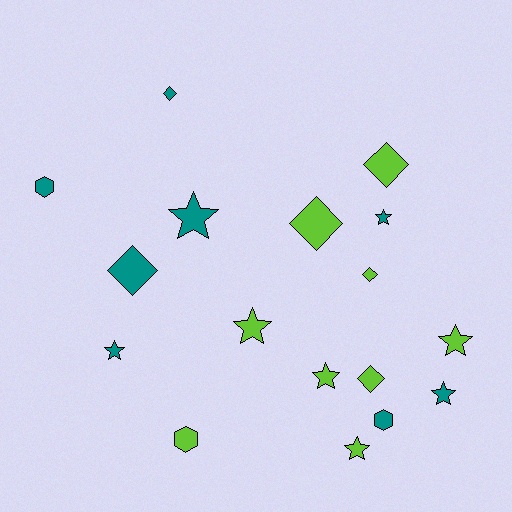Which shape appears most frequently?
Star, with 8 objects.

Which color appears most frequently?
Lime, with 9 objects.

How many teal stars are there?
There are 4 teal stars.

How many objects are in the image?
There are 17 objects.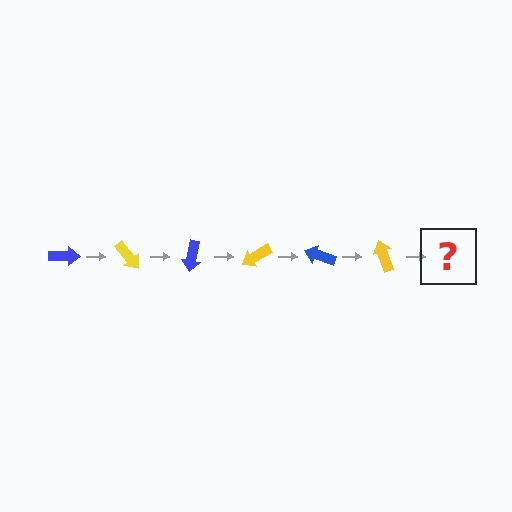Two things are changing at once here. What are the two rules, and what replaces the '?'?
The two rules are that it rotates 50 degrees each step and the color cycles through blue and yellow. The '?' should be a blue arrow, rotated 300 degrees from the start.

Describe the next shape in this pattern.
It should be a blue arrow, rotated 300 degrees from the start.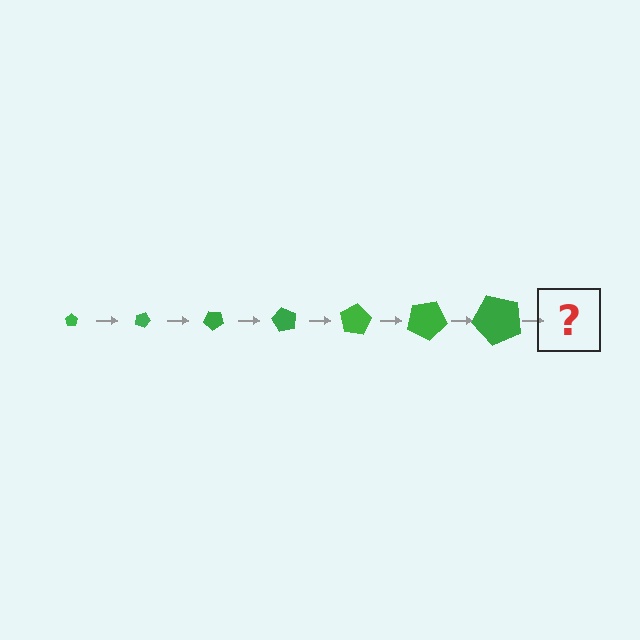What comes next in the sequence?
The next element should be a pentagon, larger than the previous one and rotated 140 degrees from the start.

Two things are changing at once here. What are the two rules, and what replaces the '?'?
The two rules are that the pentagon grows larger each step and it rotates 20 degrees each step. The '?' should be a pentagon, larger than the previous one and rotated 140 degrees from the start.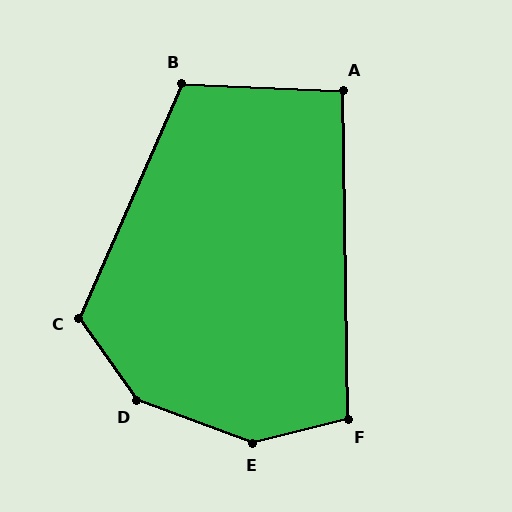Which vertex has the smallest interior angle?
A, at approximately 93 degrees.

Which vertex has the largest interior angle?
E, at approximately 145 degrees.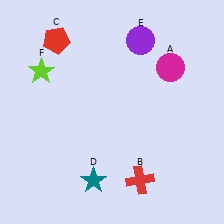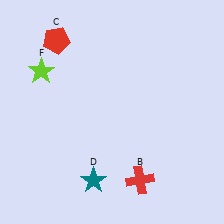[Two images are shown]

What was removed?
The magenta circle (A), the purple circle (E) were removed in Image 2.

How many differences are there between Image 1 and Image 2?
There are 2 differences between the two images.